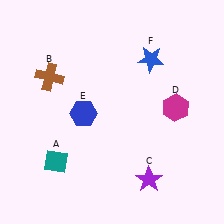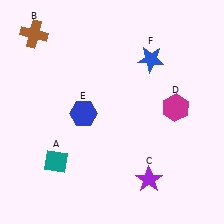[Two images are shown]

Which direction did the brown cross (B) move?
The brown cross (B) moved up.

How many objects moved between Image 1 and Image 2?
1 object moved between the two images.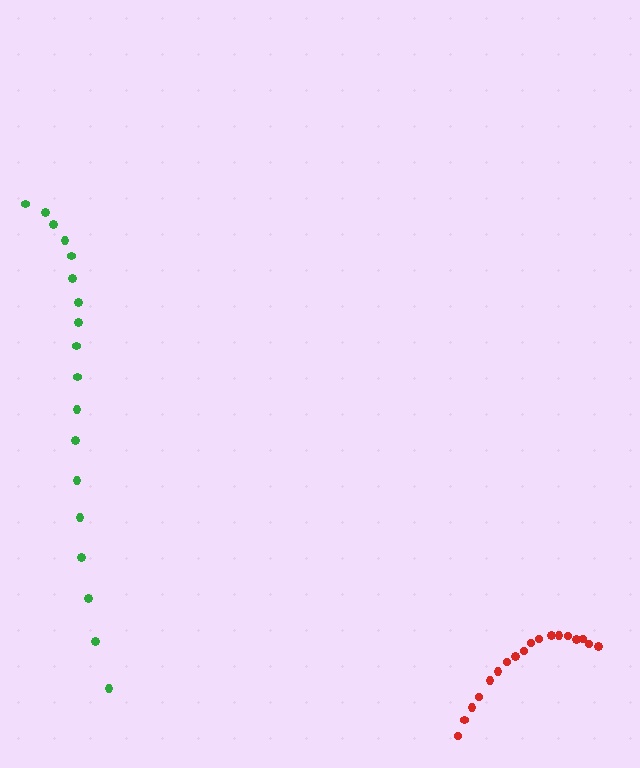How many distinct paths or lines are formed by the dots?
There are 2 distinct paths.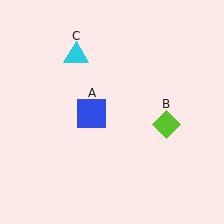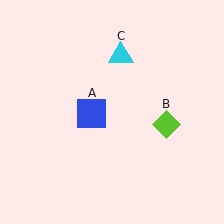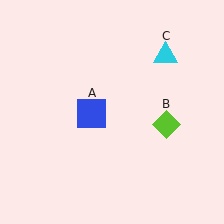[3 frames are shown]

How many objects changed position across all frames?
1 object changed position: cyan triangle (object C).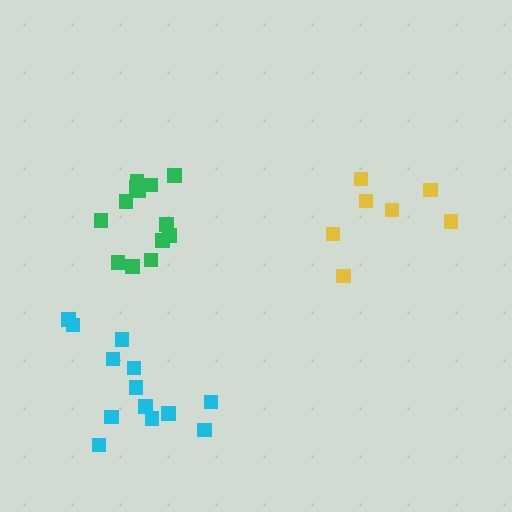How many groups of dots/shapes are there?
There are 3 groups.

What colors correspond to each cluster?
The clusters are colored: yellow, cyan, green.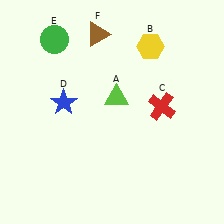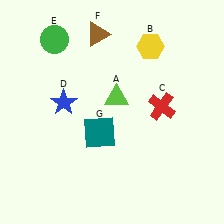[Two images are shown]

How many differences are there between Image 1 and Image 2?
There is 1 difference between the two images.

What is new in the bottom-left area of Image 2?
A teal square (G) was added in the bottom-left area of Image 2.